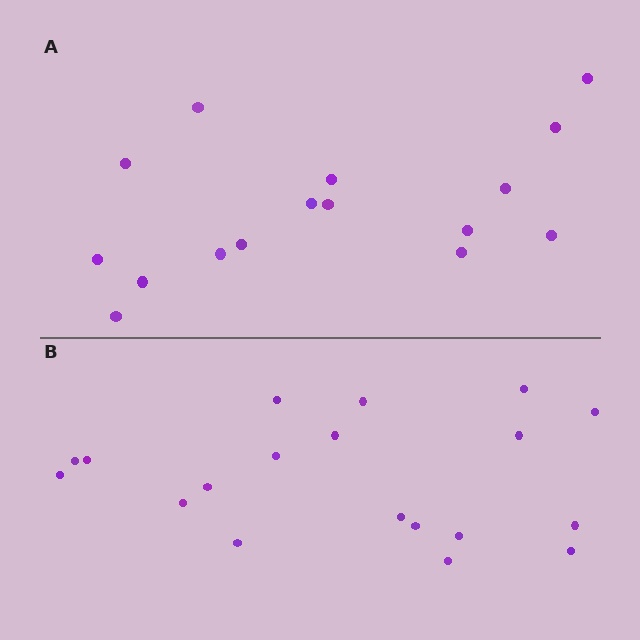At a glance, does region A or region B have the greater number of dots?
Region B (the bottom region) has more dots.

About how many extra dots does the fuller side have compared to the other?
Region B has just a few more — roughly 2 or 3 more dots than region A.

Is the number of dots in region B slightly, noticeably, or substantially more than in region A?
Region B has only slightly more — the two regions are fairly close. The ratio is roughly 1.2 to 1.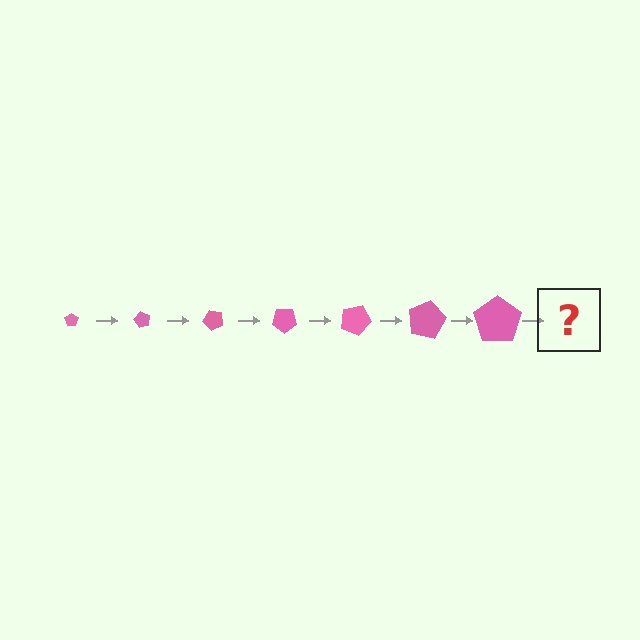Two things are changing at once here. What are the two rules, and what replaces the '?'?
The two rules are that the pentagon grows larger each step and it rotates 60 degrees each step. The '?' should be a pentagon, larger than the previous one and rotated 420 degrees from the start.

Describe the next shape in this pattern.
It should be a pentagon, larger than the previous one and rotated 420 degrees from the start.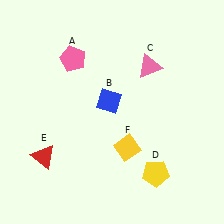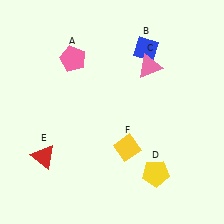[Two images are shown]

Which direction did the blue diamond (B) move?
The blue diamond (B) moved up.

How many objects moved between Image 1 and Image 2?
1 object moved between the two images.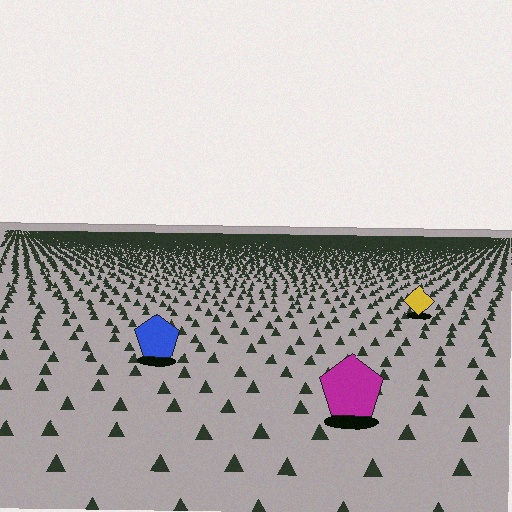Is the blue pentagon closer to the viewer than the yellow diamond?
Yes. The blue pentagon is closer — you can tell from the texture gradient: the ground texture is coarser near it.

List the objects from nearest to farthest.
From nearest to farthest: the magenta pentagon, the blue pentagon, the yellow diamond.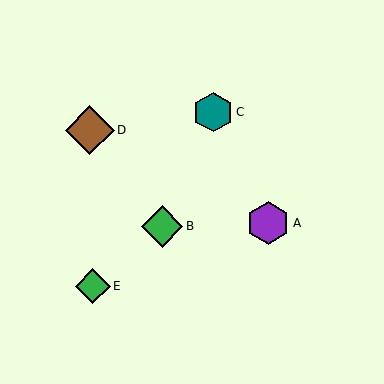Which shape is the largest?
The brown diamond (labeled D) is the largest.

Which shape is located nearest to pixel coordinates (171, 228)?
The green diamond (labeled B) at (162, 226) is nearest to that location.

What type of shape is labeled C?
Shape C is a teal hexagon.